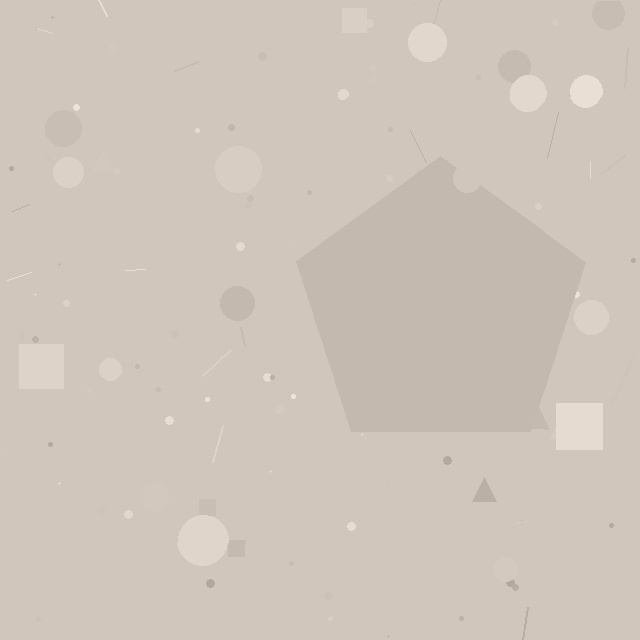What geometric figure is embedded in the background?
A pentagon is embedded in the background.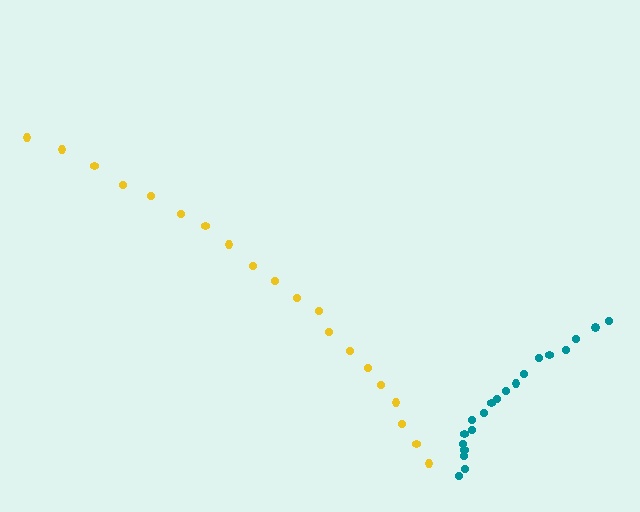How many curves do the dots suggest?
There are 2 distinct paths.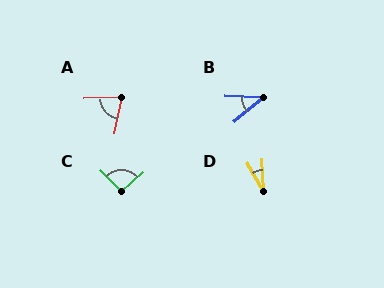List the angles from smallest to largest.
D (27°), B (42°), A (76°), C (95°).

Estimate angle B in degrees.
Approximately 42 degrees.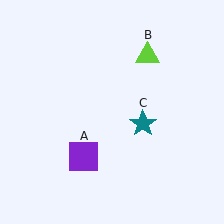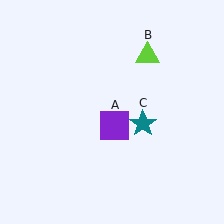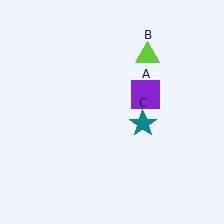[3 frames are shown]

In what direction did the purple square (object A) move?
The purple square (object A) moved up and to the right.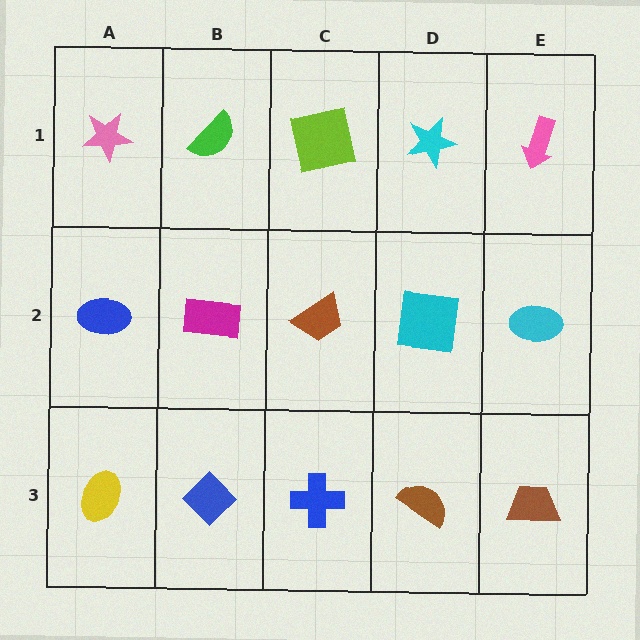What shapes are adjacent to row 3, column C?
A brown trapezoid (row 2, column C), a blue diamond (row 3, column B), a brown semicircle (row 3, column D).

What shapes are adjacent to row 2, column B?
A green semicircle (row 1, column B), a blue diamond (row 3, column B), a blue ellipse (row 2, column A), a brown trapezoid (row 2, column C).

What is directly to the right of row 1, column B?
A lime square.